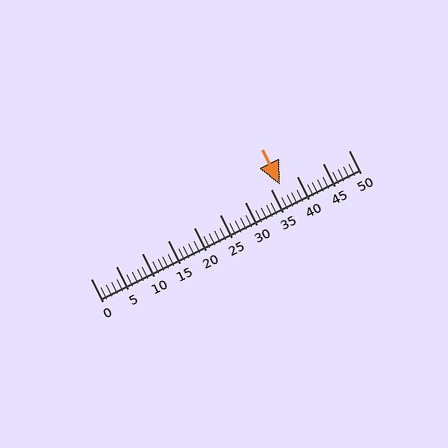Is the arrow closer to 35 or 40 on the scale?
The arrow is closer to 35.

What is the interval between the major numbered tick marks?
The major tick marks are spaced 5 units apart.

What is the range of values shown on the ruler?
The ruler shows values from 0 to 50.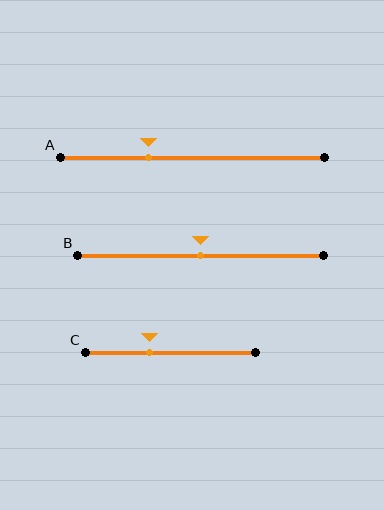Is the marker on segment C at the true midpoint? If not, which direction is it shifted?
No, the marker on segment C is shifted to the left by about 12% of the segment length.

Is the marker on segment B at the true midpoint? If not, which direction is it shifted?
Yes, the marker on segment B is at the true midpoint.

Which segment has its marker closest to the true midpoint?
Segment B has its marker closest to the true midpoint.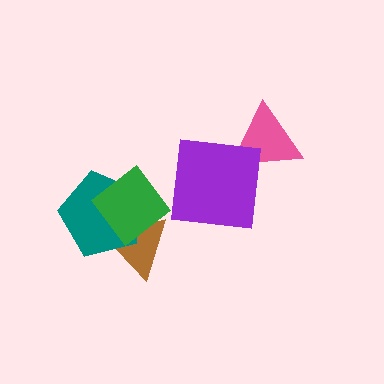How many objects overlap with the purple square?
1 object overlaps with the purple square.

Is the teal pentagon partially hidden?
Yes, it is partially covered by another shape.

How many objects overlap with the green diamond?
2 objects overlap with the green diamond.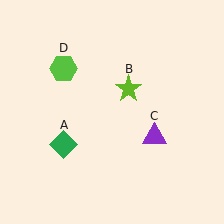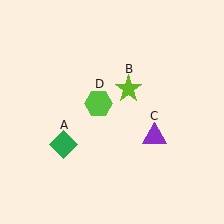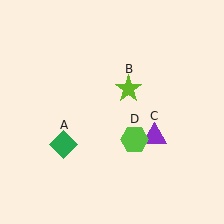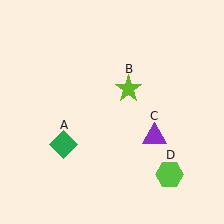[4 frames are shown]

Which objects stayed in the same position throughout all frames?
Green diamond (object A) and lime star (object B) and purple triangle (object C) remained stationary.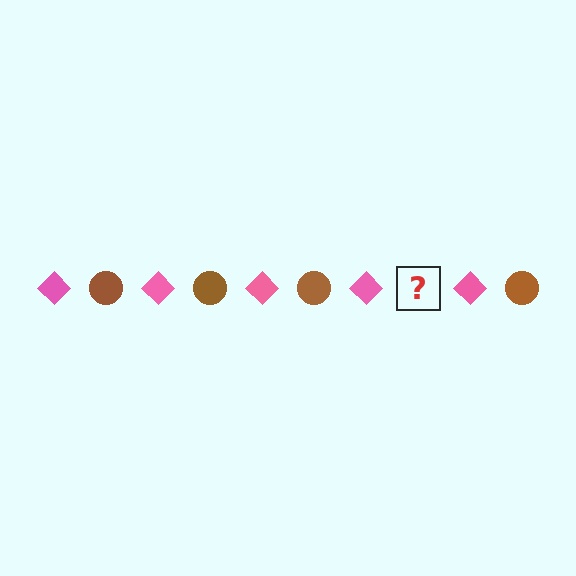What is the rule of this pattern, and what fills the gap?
The rule is that the pattern alternates between pink diamond and brown circle. The gap should be filled with a brown circle.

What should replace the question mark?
The question mark should be replaced with a brown circle.